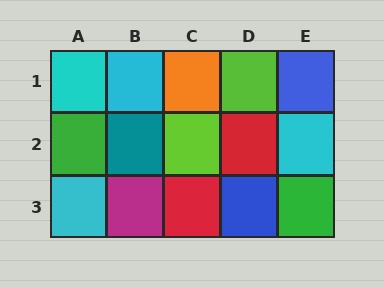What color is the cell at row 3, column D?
Blue.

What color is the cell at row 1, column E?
Blue.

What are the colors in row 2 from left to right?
Green, teal, lime, red, cyan.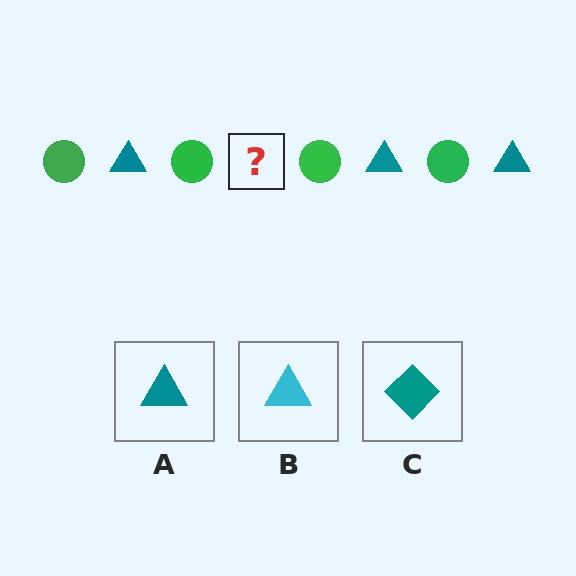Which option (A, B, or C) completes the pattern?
A.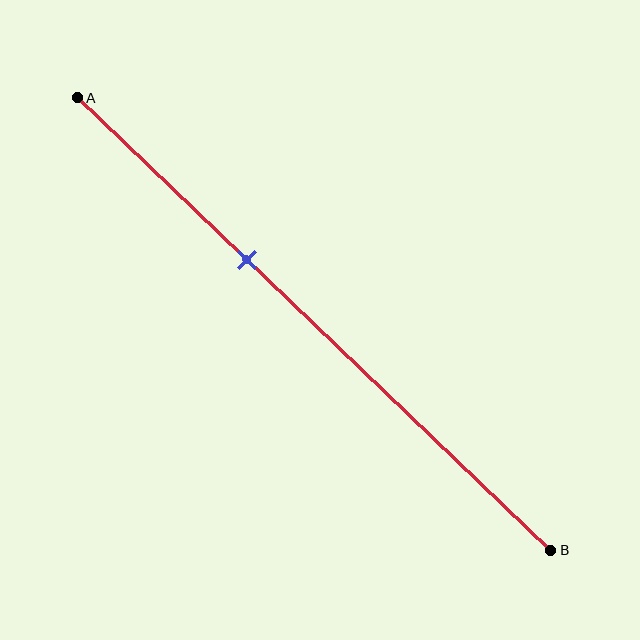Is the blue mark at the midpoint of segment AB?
No, the mark is at about 35% from A, not at the 50% midpoint.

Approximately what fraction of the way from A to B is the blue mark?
The blue mark is approximately 35% of the way from A to B.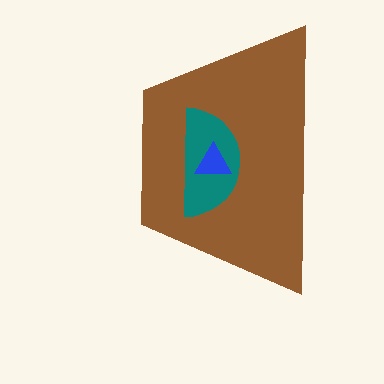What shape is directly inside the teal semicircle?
The blue triangle.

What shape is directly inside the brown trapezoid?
The teal semicircle.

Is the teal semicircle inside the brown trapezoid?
Yes.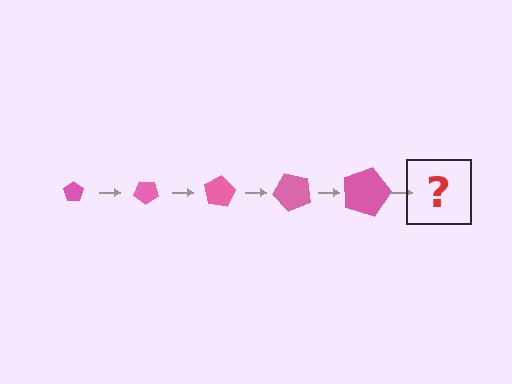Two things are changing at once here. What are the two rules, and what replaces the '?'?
The two rules are that the pentagon grows larger each step and it rotates 40 degrees each step. The '?' should be a pentagon, larger than the previous one and rotated 200 degrees from the start.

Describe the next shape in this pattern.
It should be a pentagon, larger than the previous one and rotated 200 degrees from the start.